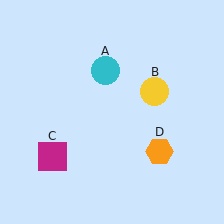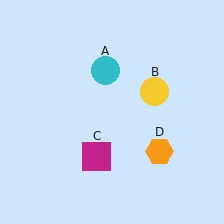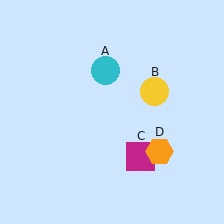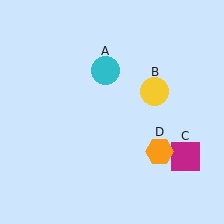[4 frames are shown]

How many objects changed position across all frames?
1 object changed position: magenta square (object C).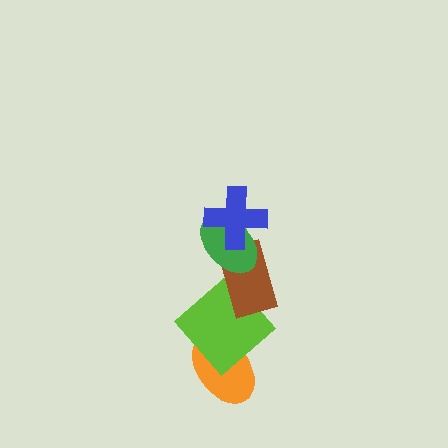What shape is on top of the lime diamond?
The brown rectangle is on top of the lime diamond.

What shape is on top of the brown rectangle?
The green ellipse is on top of the brown rectangle.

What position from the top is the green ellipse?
The green ellipse is 2nd from the top.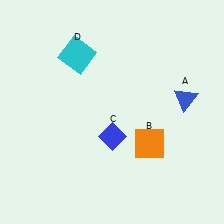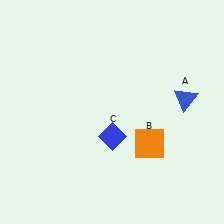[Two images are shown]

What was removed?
The cyan square (D) was removed in Image 2.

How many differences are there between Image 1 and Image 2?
There is 1 difference between the two images.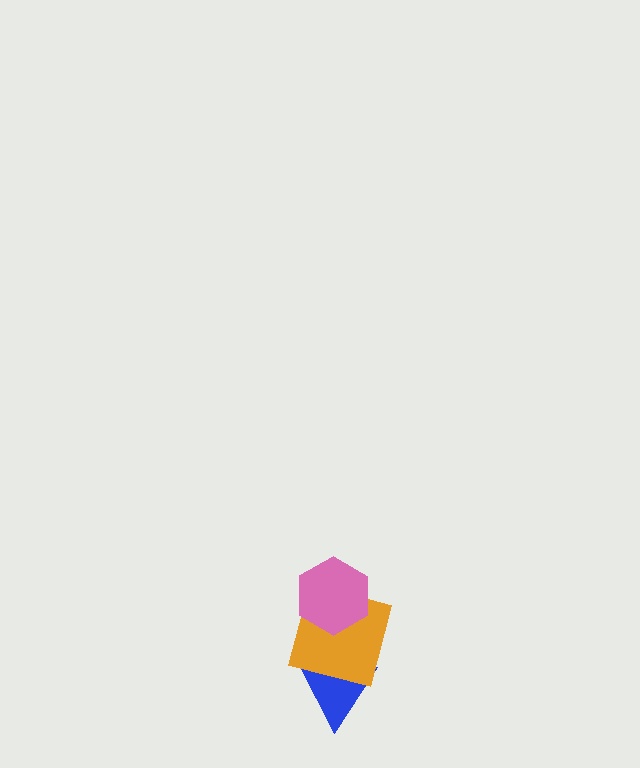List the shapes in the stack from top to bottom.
From top to bottom: the pink hexagon, the orange square, the blue triangle.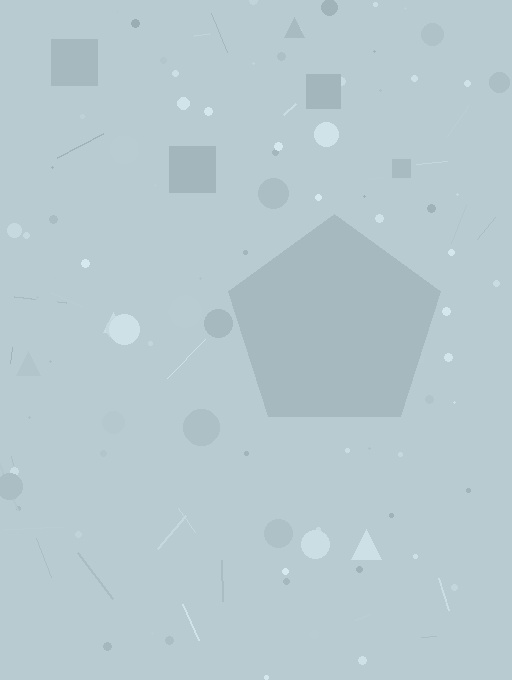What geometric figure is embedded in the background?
A pentagon is embedded in the background.